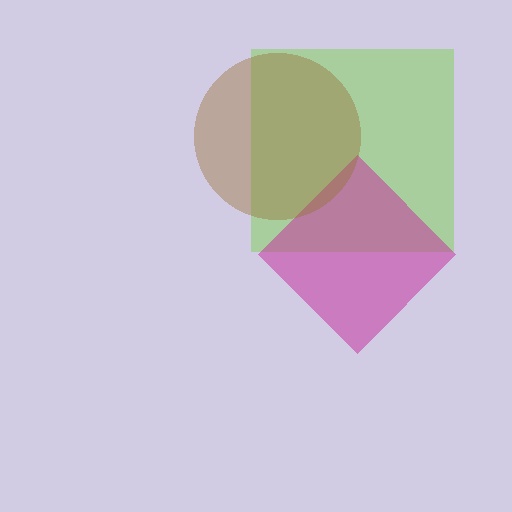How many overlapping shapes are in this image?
There are 3 overlapping shapes in the image.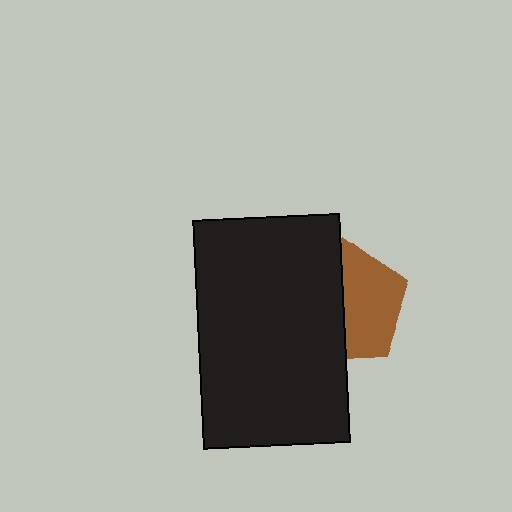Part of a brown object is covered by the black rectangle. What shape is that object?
It is a pentagon.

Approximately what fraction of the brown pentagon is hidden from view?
Roughly 48% of the brown pentagon is hidden behind the black rectangle.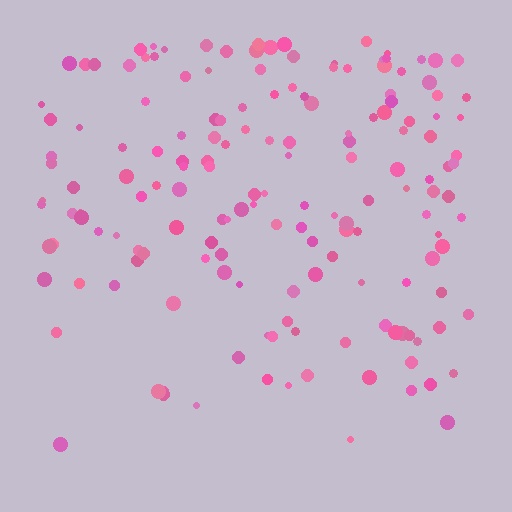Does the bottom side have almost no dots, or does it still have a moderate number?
Still a moderate number, just noticeably fewer than the top.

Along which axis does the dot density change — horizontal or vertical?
Vertical.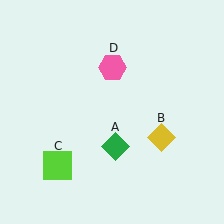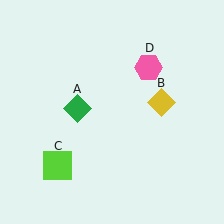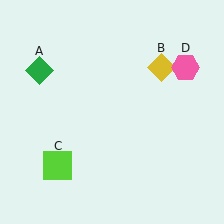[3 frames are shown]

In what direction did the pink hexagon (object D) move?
The pink hexagon (object D) moved right.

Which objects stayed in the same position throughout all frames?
Lime square (object C) remained stationary.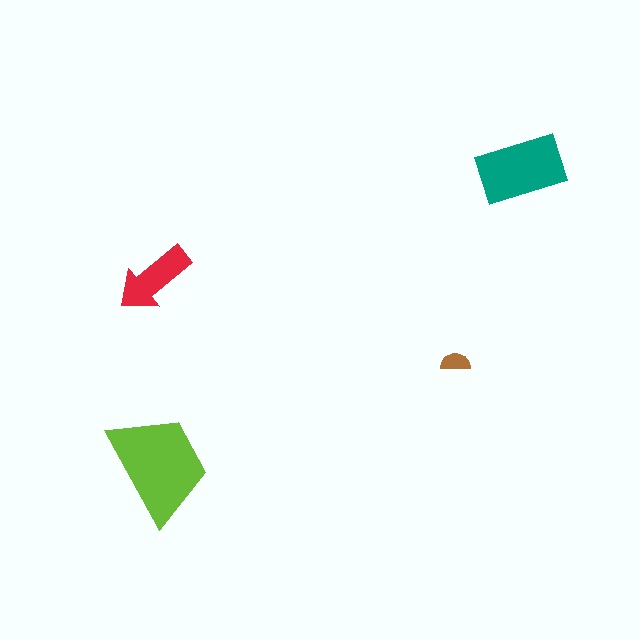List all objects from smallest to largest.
The brown semicircle, the red arrow, the teal rectangle, the lime trapezoid.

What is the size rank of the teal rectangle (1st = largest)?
2nd.